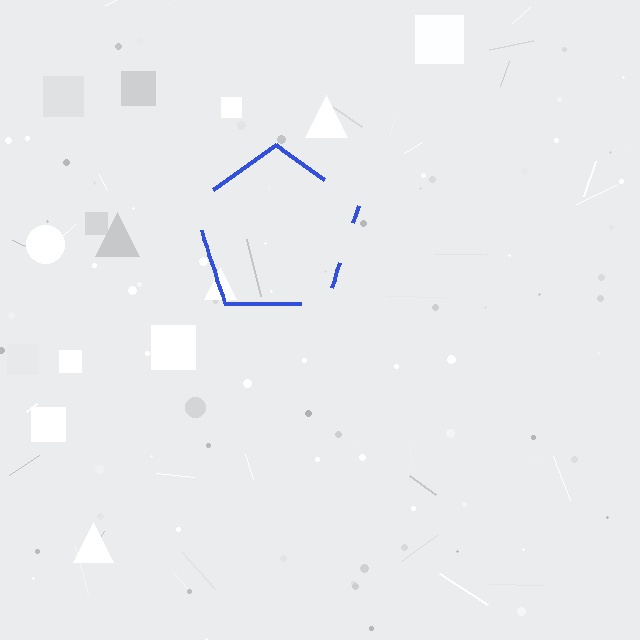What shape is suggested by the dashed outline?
The dashed outline suggests a pentagon.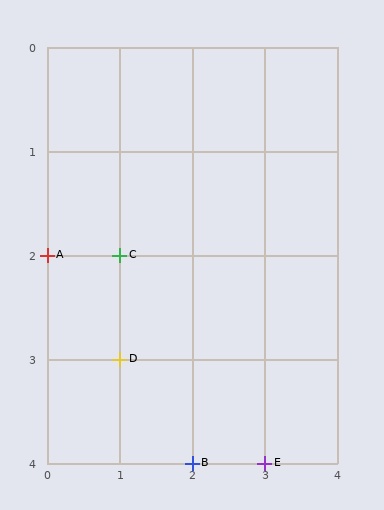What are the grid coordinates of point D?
Point D is at grid coordinates (1, 3).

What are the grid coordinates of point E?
Point E is at grid coordinates (3, 4).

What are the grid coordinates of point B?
Point B is at grid coordinates (2, 4).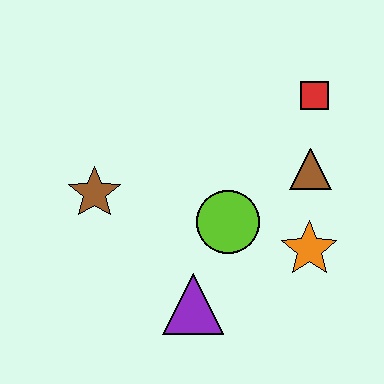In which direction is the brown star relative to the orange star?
The brown star is to the left of the orange star.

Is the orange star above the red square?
No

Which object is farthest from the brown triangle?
The brown star is farthest from the brown triangle.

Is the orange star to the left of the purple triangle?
No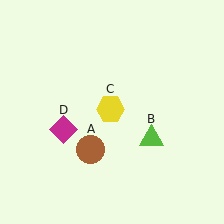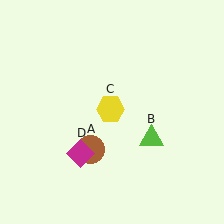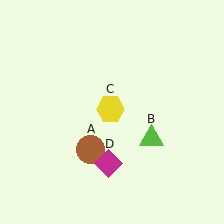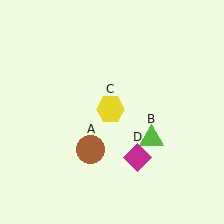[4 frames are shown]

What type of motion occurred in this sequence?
The magenta diamond (object D) rotated counterclockwise around the center of the scene.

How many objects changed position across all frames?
1 object changed position: magenta diamond (object D).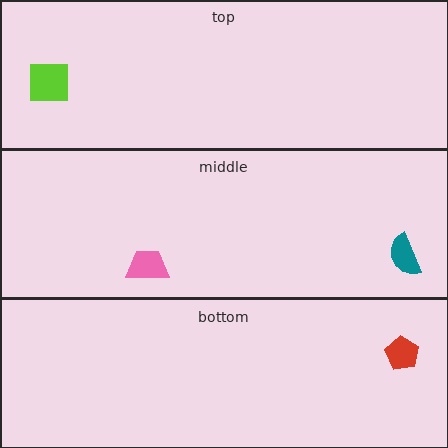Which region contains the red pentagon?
The bottom region.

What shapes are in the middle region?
The pink trapezoid, the teal semicircle.